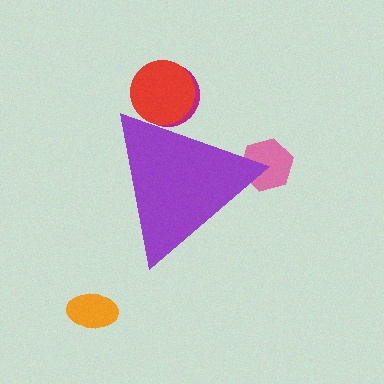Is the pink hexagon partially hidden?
Yes, the pink hexagon is partially hidden behind the purple triangle.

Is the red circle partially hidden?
Yes, the red circle is partially hidden behind the purple triangle.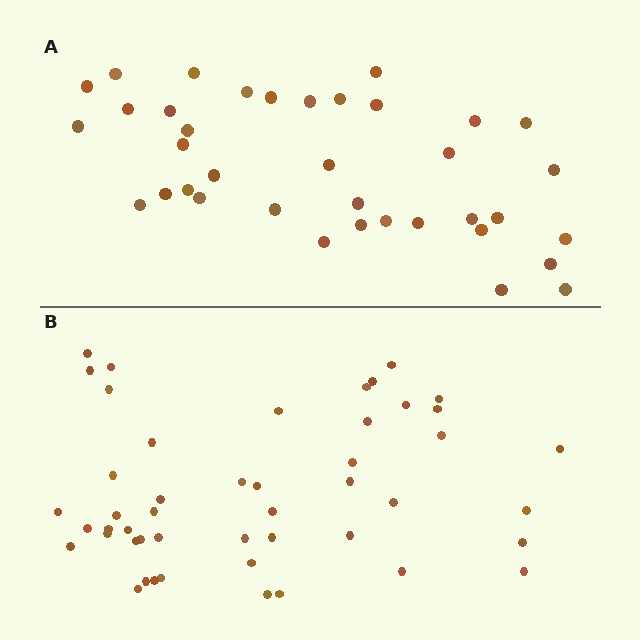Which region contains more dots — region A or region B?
Region B (the bottom region) has more dots.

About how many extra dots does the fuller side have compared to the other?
Region B has roughly 12 or so more dots than region A.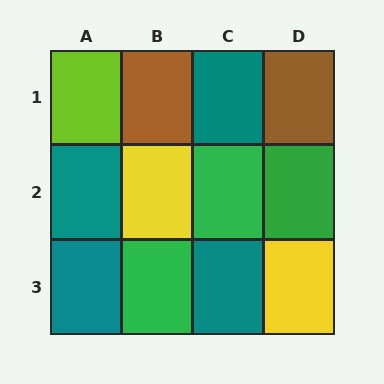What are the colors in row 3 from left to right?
Teal, green, teal, yellow.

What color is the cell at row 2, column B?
Yellow.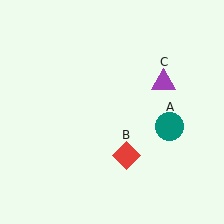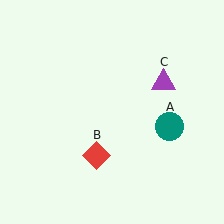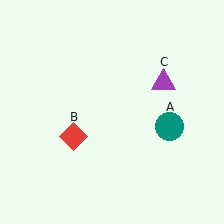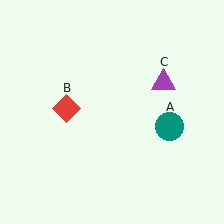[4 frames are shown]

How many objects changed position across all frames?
1 object changed position: red diamond (object B).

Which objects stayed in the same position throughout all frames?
Teal circle (object A) and purple triangle (object C) remained stationary.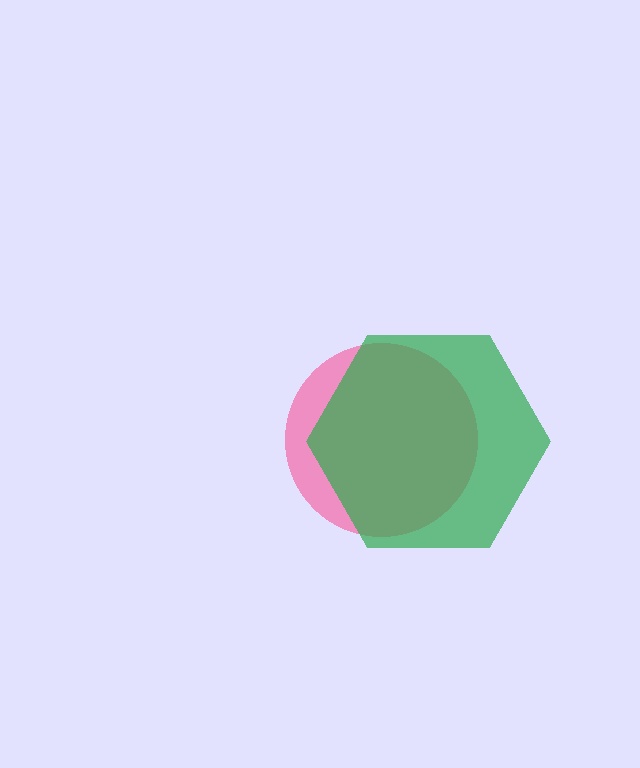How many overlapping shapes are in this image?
There are 2 overlapping shapes in the image.